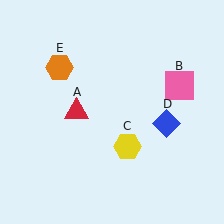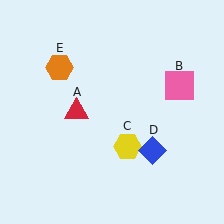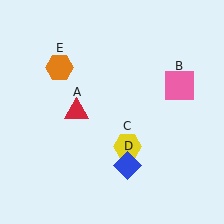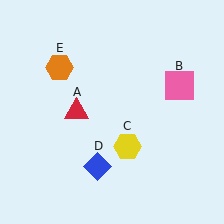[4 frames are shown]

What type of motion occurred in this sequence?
The blue diamond (object D) rotated clockwise around the center of the scene.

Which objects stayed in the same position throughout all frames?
Red triangle (object A) and pink square (object B) and yellow hexagon (object C) and orange hexagon (object E) remained stationary.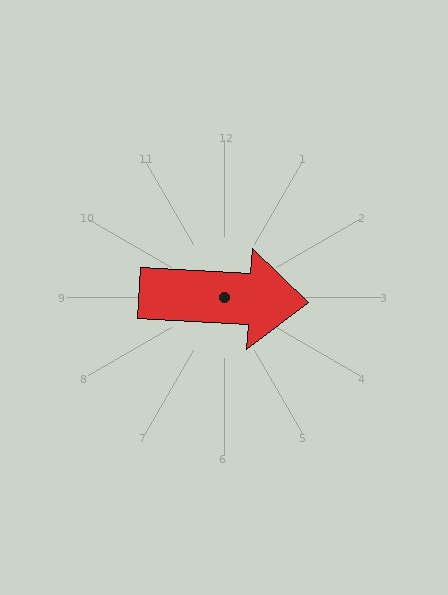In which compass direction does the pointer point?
East.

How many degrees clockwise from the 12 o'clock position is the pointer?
Approximately 93 degrees.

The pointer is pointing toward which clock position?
Roughly 3 o'clock.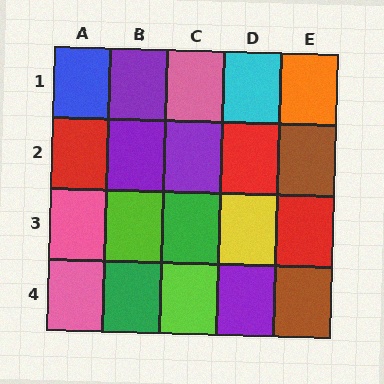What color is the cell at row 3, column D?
Yellow.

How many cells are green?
2 cells are green.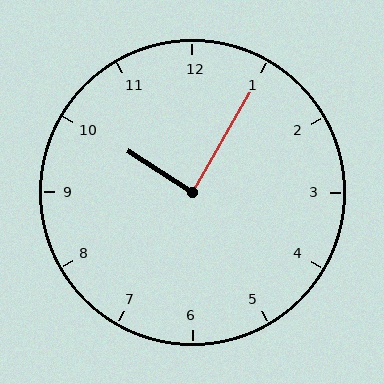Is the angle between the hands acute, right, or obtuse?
It is right.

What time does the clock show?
10:05.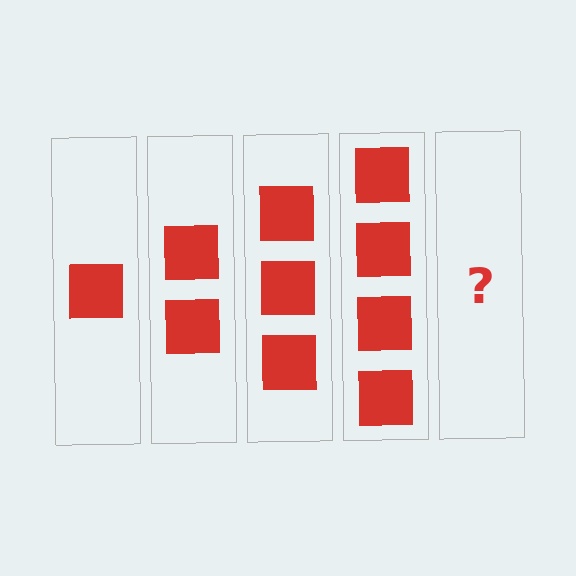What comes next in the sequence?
The next element should be 5 squares.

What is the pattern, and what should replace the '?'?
The pattern is that each step adds one more square. The '?' should be 5 squares.